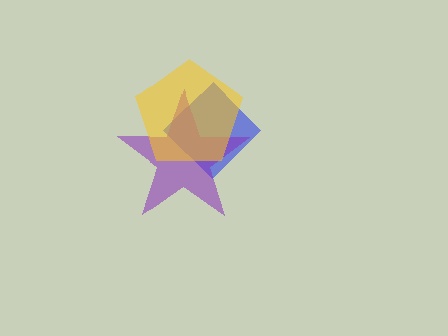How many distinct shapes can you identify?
There are 3 distinct shapes: a blue diamond, a purple star, a yellow pentagon.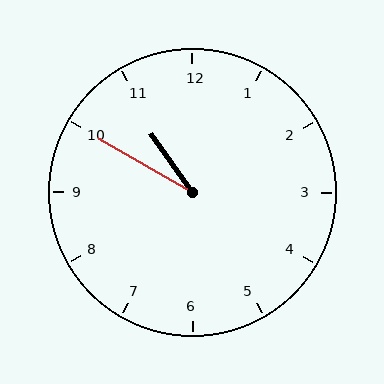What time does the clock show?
10:50.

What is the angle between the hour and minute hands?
Approximately 25 degrees.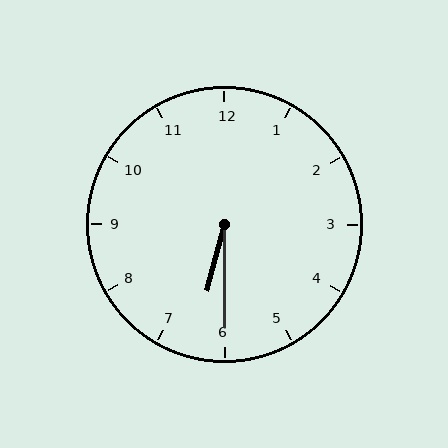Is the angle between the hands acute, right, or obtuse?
It is acute.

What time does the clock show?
6:30.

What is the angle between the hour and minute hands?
Approximately 15 degrees.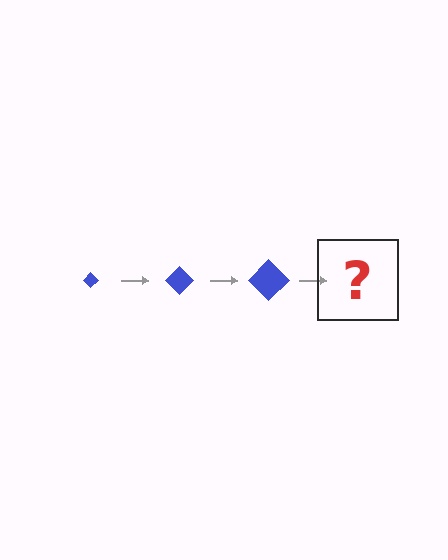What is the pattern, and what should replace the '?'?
The pattern is that the diamond gets progressively larger each step. The '?' should be a blue diamond, larger than the previous one.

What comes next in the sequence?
The next element should be a blue diamond, larger than the previous one.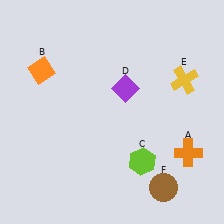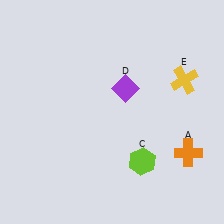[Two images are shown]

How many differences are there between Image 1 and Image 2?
There are 2 differences between the two images.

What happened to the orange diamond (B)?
The orange diamond (B) was removed in Image 2. It was in the top-left area of Image 1.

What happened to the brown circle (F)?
The brown circle (F) was removed in Image 2. It was in the bottom-right area of Image 1.